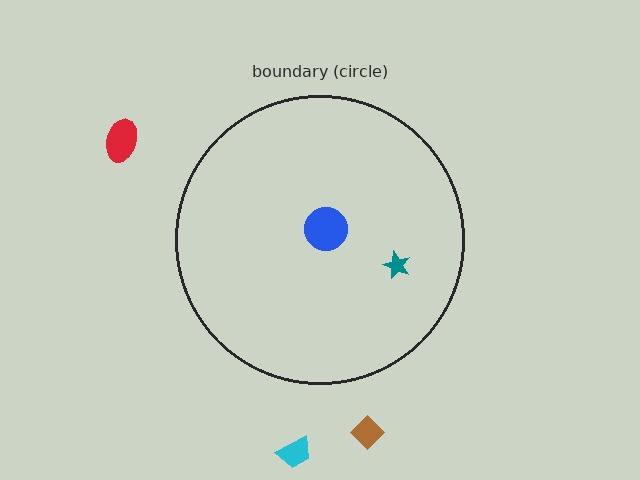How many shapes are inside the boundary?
2 inside, 3 outside.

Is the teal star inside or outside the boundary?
Inside.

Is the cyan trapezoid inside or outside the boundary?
Outside.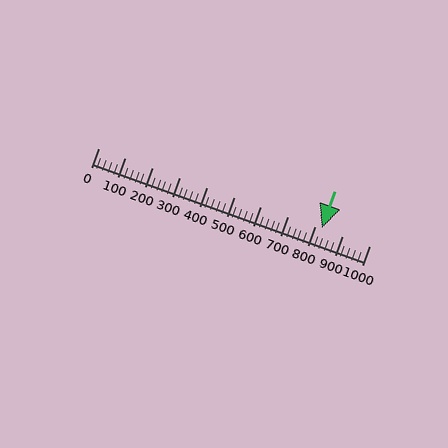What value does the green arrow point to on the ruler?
The green arrow points to approximately 824.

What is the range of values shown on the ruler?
The ruler shows values from 0 to 1000.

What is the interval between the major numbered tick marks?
The major tick marks are spaced 100 units apart.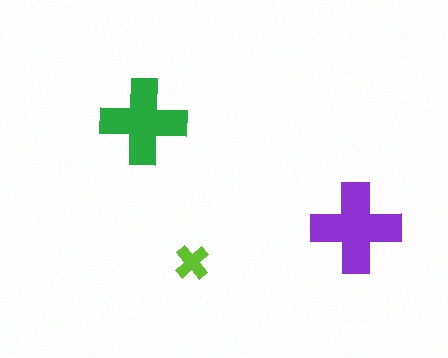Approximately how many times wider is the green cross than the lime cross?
About 2.5 times wider.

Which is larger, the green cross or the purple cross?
The purple one.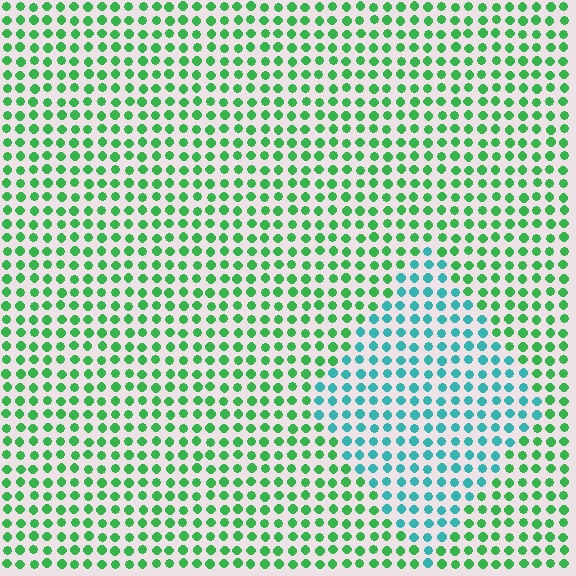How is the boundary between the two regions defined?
The boundary is defined purely by a slight shift in hue (about 48 degrees). Spacing, size, and orientation are identical on both sides.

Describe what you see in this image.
The image is filled with small green elements in a uniform arrangement. A diamond-shaped region is visible where the elements are tinted to a slightly different hue, forming a subtle color boundary.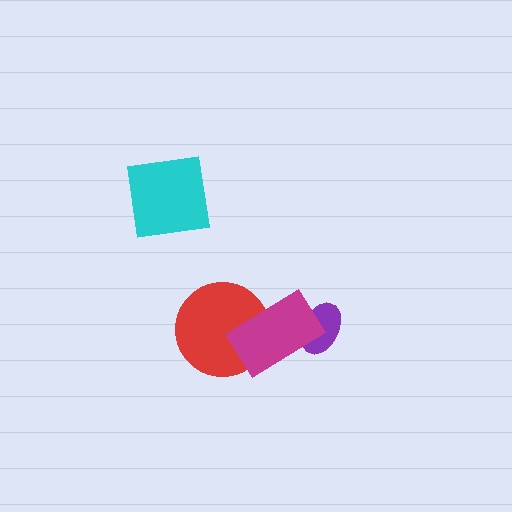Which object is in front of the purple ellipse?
The magenta rectangle is in front of the purple ellipse.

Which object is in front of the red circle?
The magenta rectangle is in front of the red circle.